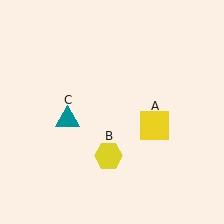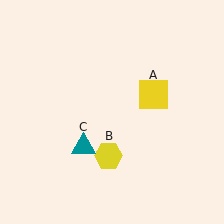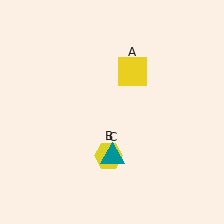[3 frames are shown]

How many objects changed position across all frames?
2 objects changed position: yellow square (object A), teal triangle (object C).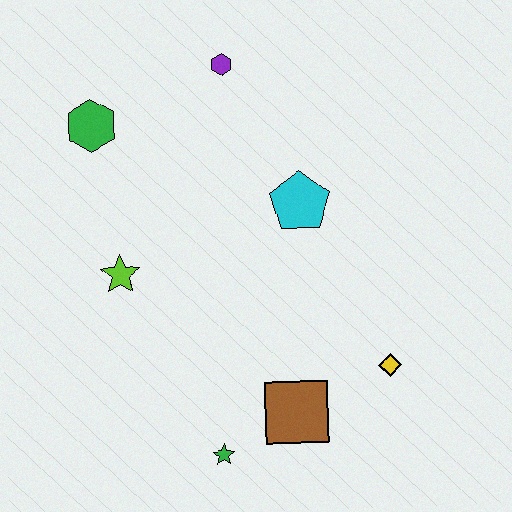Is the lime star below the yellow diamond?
No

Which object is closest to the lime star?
The green hexagon is closest to the lime star.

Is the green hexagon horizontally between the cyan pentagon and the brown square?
No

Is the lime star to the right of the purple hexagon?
No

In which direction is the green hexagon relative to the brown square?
The green hexagon is above the brown square.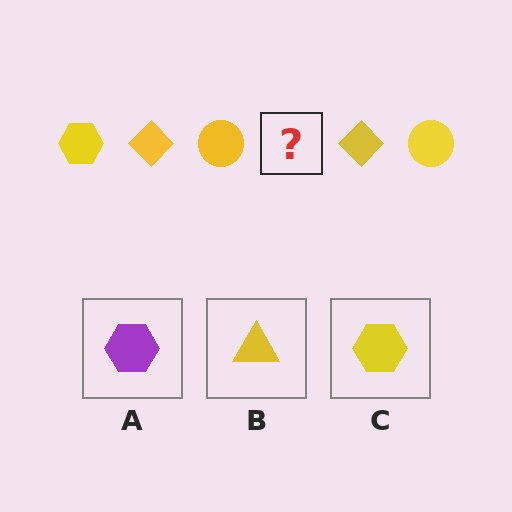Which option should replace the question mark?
Option C.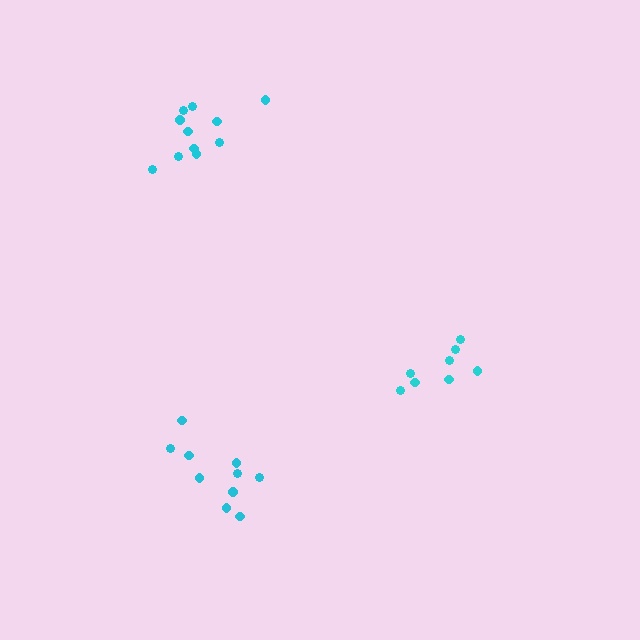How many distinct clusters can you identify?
There are 3 distinct clusters.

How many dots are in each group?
Group 1: 10 dots, Group 2: 11 dots, Group 3: 8 dots (29 total).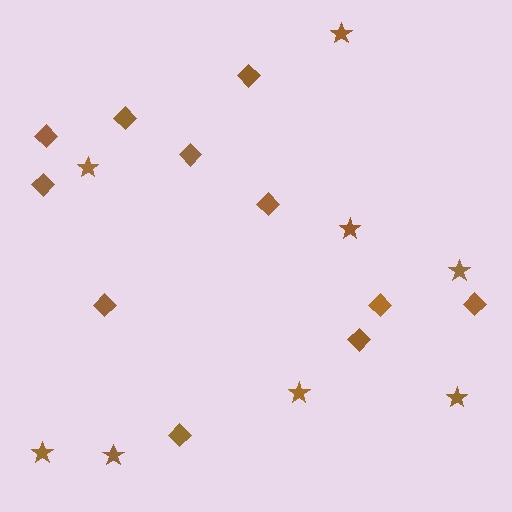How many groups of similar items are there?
There are 2 groups: one group of diamonds (11) and one group of stars (8).